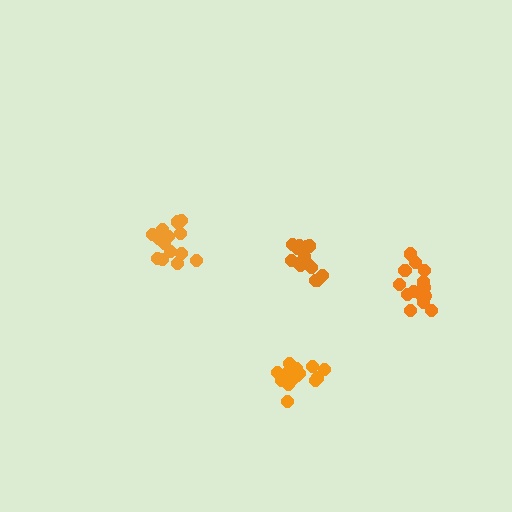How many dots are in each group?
Group 1: 14 dots, Group 2: 15 dots, Group 3: 15 dots, Group 4: 15 dots (59 total).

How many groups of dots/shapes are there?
There are 4 groups.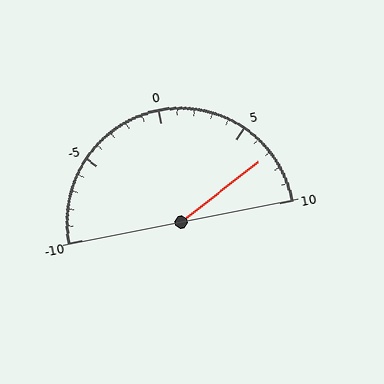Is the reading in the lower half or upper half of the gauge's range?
The reading is in the upper half of the range (-10 to 10).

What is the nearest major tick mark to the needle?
The nearest major tick mark is 5.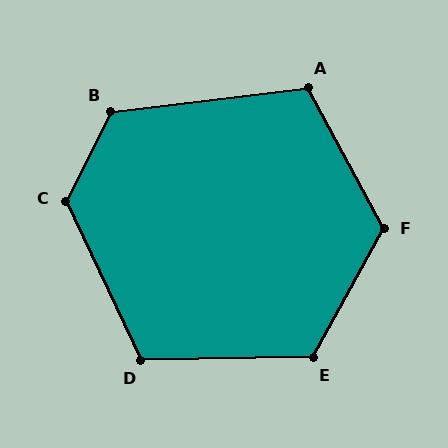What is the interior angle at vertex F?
Approximately 123 degrees (obtuse).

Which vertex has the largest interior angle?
C, at approximately 128 degrees.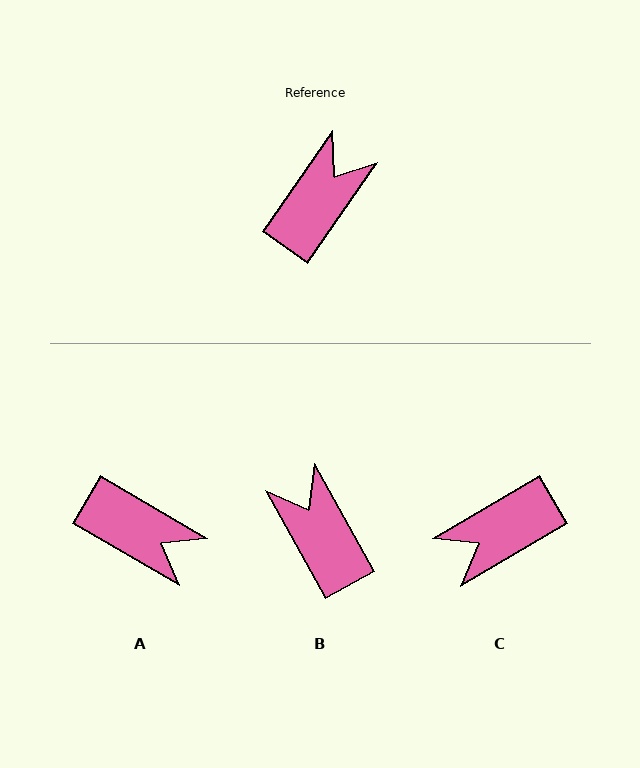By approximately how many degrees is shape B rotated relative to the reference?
Approximately 64 degrees counter-clockwise.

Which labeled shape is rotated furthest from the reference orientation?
C, about 155 degrees away.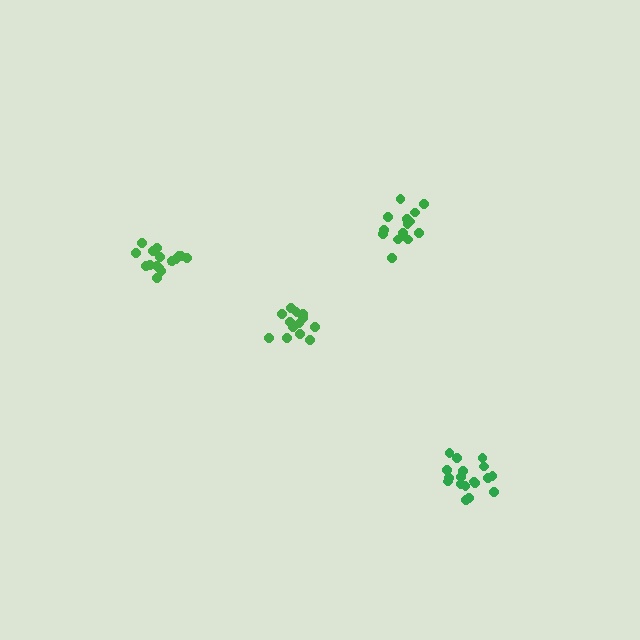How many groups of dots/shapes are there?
There are 4 groups.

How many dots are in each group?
Group 1: 17 dots, Group 2: 18 dots, Group 3: 14 dots, Group 4: 15 dots (64 total).